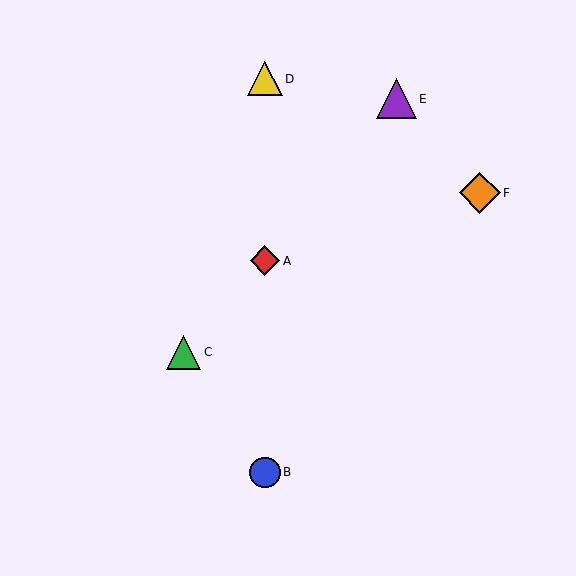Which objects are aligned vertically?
Objects A, B, D are aligned vertically.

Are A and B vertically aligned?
Yes, both are at x≈265.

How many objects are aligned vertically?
3 objects (A, B, D) are aligned vertically.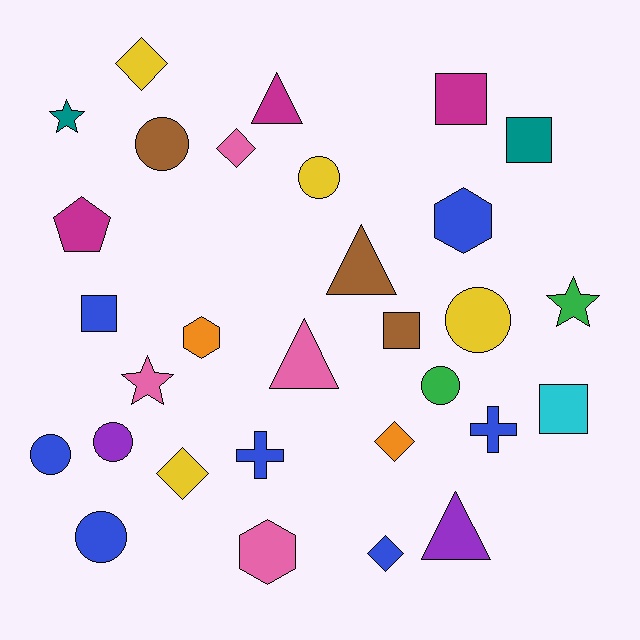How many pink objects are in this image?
There are 4 pink objects.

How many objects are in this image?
There are 30 objects.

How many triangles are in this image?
There are 4 triangles.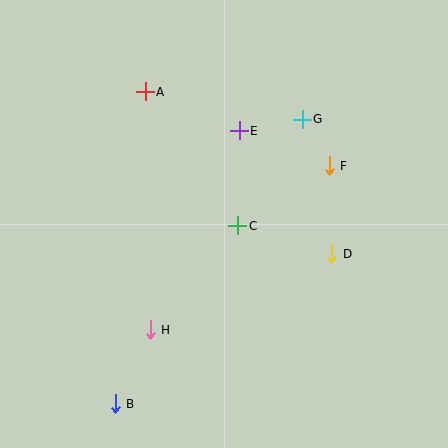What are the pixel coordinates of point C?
Point C is at (238, 226).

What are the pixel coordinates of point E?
Point E is at (239, 131).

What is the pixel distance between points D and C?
The distance between D and C is 98 pixels.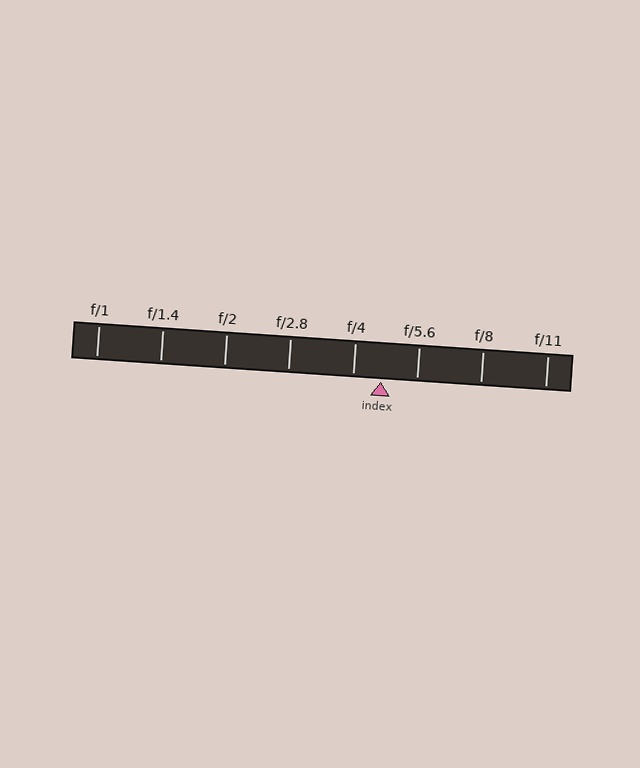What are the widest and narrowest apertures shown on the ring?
The widest aperture shown is f/1 and the narrowest is f/11.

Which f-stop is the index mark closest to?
The index mark is closest to f/4.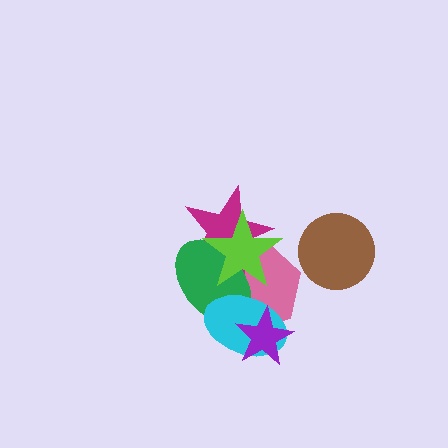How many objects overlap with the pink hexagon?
5 objects overlap with the pink hexagon.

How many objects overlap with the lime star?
4 objects overlap with the lime star.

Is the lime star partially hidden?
Yes, it is partially covered by another shape.